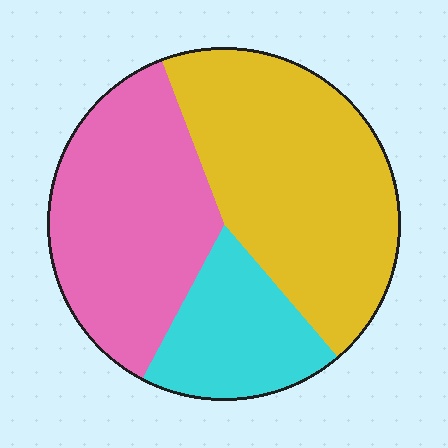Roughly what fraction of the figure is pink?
Pink takes up about three eighths (3/8) of the figure.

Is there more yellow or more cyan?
Yellow.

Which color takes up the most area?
Yellow, at roughly 45%.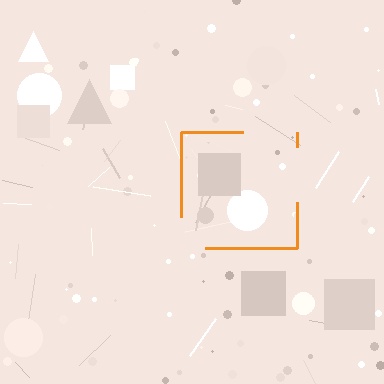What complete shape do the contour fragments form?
The contour fragments form a square.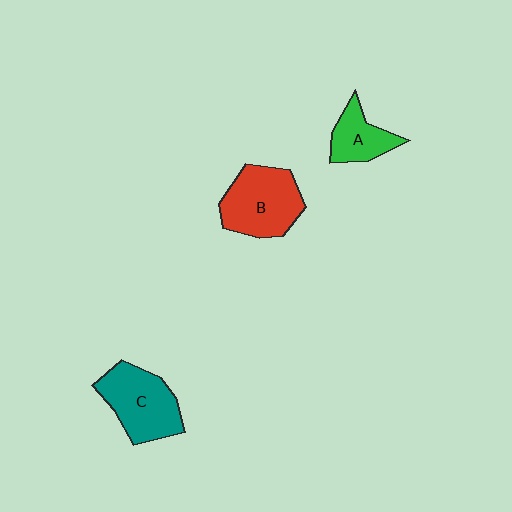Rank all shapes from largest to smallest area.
From largest to smallest: B (red), C (teal), A (green).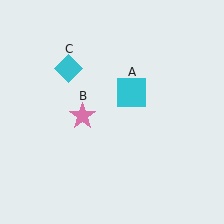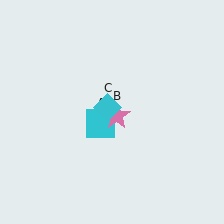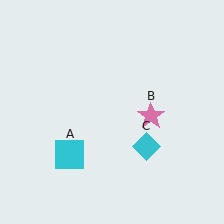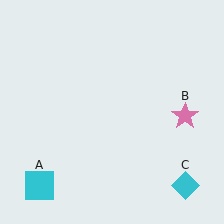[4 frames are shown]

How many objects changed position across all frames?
3 objects changed position: cyan square (object A), pink star (object B), cyan diamond (object C).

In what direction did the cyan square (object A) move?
The cyan square (object A) moved down and to the left.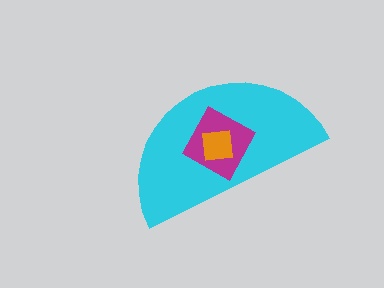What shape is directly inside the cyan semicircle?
The magenta diamond.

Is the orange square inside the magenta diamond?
Yes.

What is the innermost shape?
The orange square.